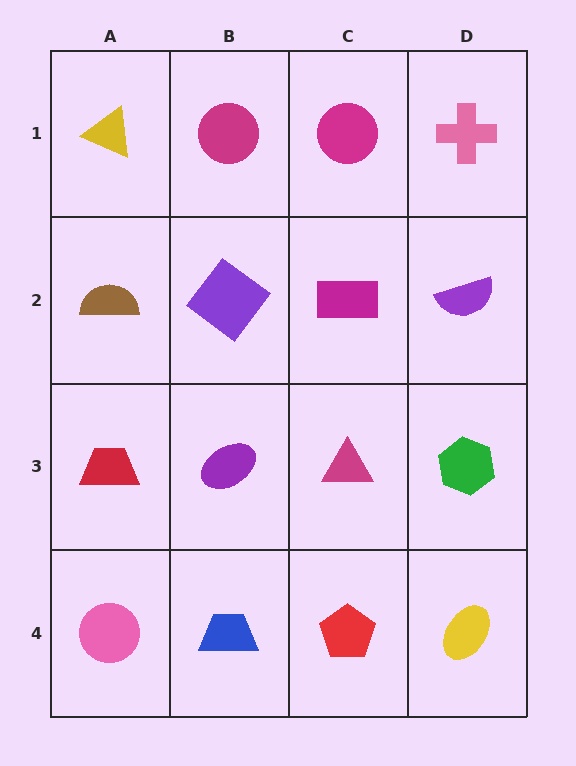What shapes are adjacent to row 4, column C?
A magenta triangle (row 3, column C), a blue trapezoid (row 4, column B), a yellow ellipse (row 4, column D).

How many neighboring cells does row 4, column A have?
2.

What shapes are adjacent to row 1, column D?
A purple semicircle (row 2, column D), a magenta circle (row 1, column C).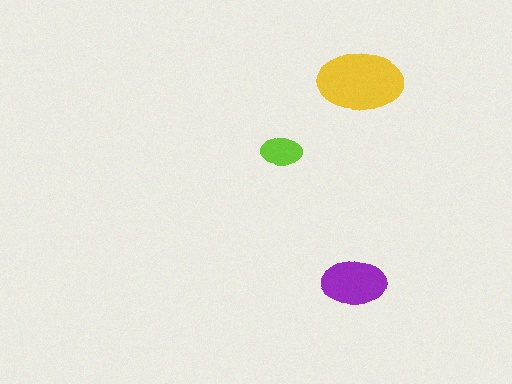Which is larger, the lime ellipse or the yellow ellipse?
The yellow one.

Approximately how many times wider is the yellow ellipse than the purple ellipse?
About 1.5 times wider.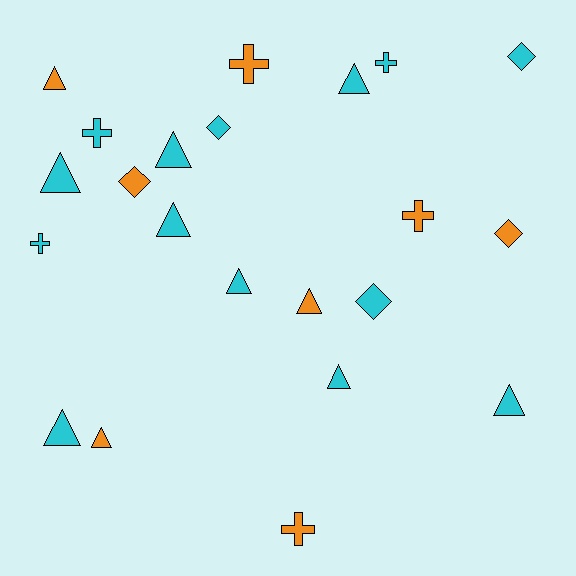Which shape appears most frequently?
Triangle, with 11 objects.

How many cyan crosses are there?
There are 3 cyan crosses.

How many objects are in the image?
There are 22 objects.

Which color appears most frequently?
Cyan, with 14 objects.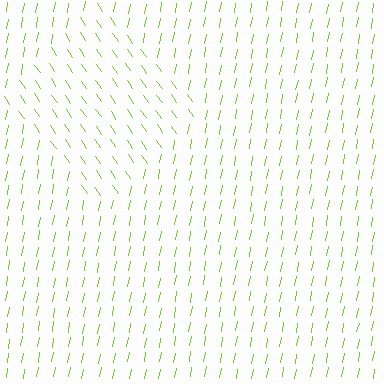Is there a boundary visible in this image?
Yes, there is a texture boundary formed by a change in line orientation.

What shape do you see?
I see a diamond.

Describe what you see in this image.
The image is filled with small lime line segments. A diamond region in the image has lines oriented differently from the surrounding lines, creating a visible texture boundary.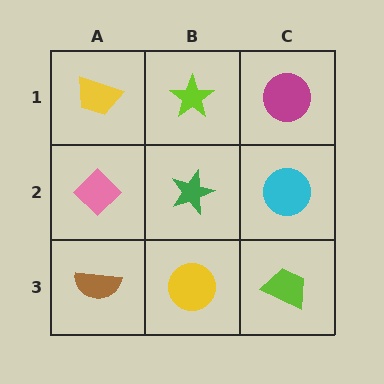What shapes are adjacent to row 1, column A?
A pink diamond (row 2, column A), a lime star (row 1, column B).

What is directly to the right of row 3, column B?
A lime trapezoid.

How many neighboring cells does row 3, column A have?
2.